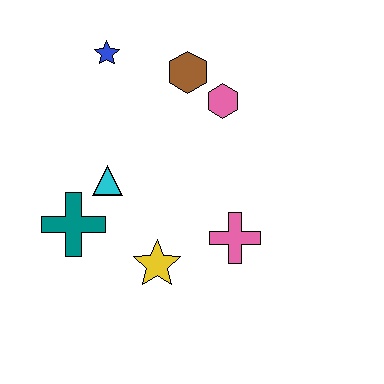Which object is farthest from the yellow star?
The blue star is farthest from the yellow star.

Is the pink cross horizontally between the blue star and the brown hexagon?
No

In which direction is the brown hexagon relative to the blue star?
The brown hexagon is to the right of the blue star.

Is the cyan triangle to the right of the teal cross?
Yes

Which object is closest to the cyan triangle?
The teal cross is closest to the cyan triangle.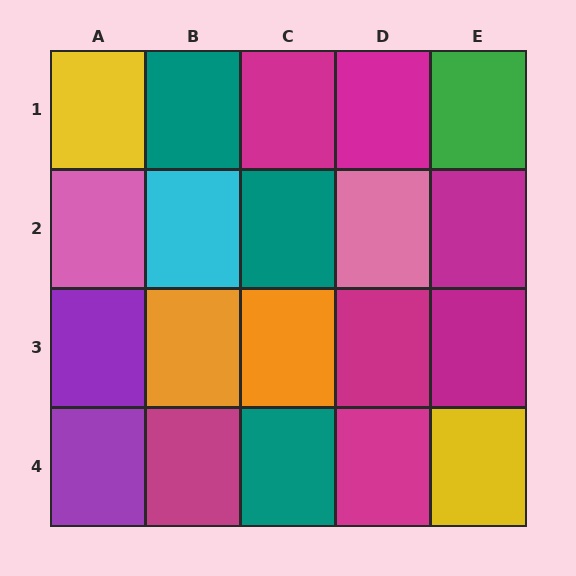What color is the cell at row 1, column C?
Magenta.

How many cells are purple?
2 cells are purple.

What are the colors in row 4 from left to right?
Purple, magenta, teal, magenta, yellow.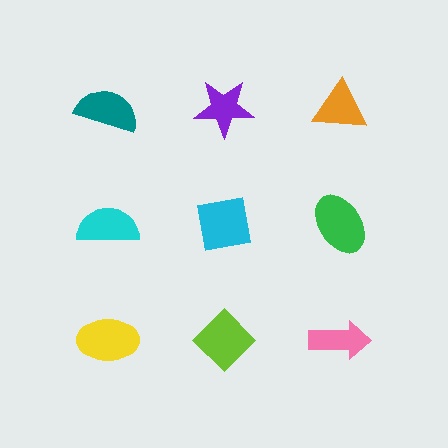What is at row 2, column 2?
A cyan square.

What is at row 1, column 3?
An orange triangle.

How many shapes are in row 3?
3 shapes.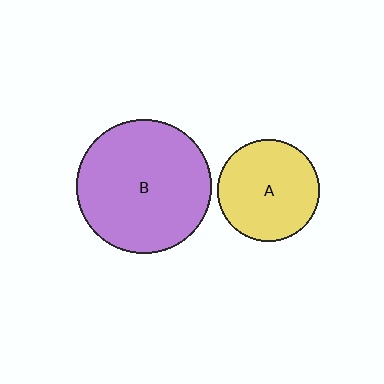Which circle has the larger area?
Circle B (purple).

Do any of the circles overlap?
No, none of the circles overlap.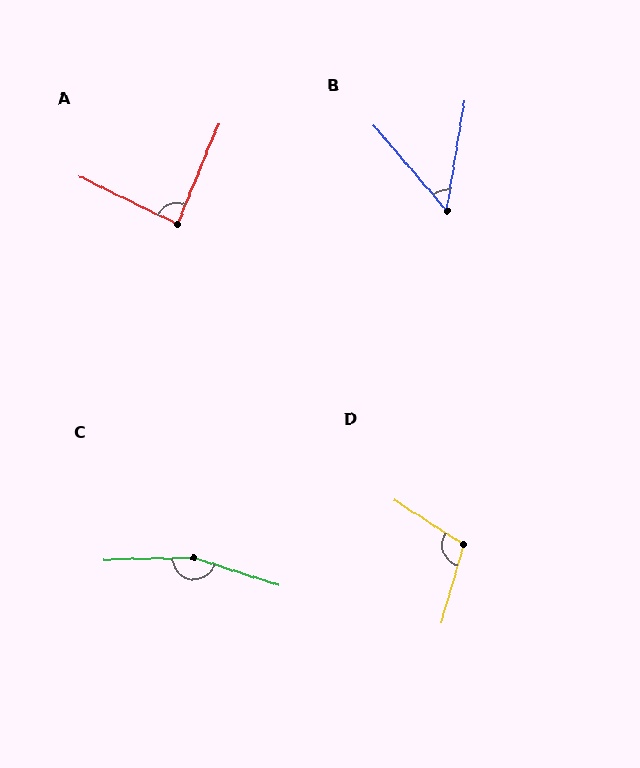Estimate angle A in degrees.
Approximately 86 degrees.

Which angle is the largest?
C, at approximately 161 degrees.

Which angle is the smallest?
B, at approximately 50 degrees.